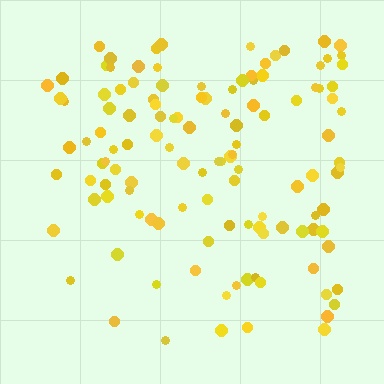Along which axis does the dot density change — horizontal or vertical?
Vertical.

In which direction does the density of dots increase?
From bottom to top, with the top side densest.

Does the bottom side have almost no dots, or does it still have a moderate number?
Still a moderate number, just noticeably fewer than the top.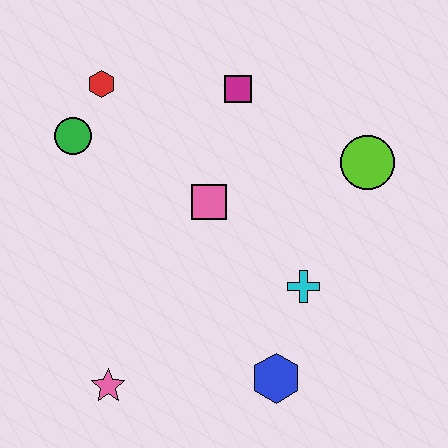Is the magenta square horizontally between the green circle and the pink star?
No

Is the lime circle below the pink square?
No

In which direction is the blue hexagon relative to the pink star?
The blue hexagon is to the right of the pink star.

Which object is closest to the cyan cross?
The blue hexagon is closest to the cyan cross.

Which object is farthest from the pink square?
The pink star is farthest from the pink square.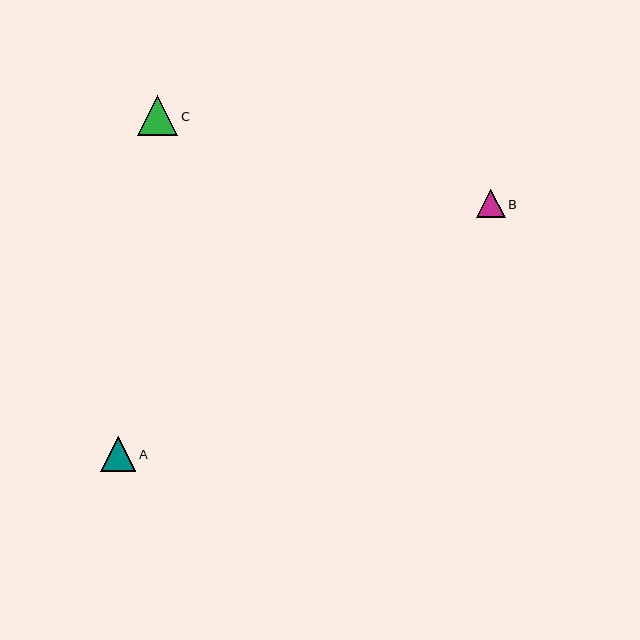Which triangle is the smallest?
Triangle B is the smallest with a size of approximately 28 pixels.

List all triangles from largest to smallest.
From largest to smallest: C, A, B.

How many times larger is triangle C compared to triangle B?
Triangle C is approximately 1.4 times the size of triangle B.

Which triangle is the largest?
Triangle C is the largest with a size of approximately 40 pixels.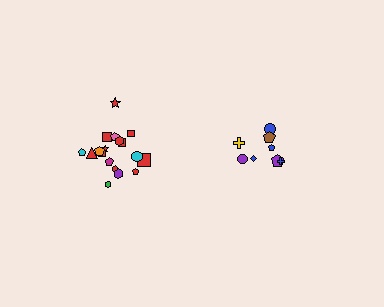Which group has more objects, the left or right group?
The left group.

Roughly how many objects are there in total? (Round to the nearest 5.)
Roughly 25 objects in total.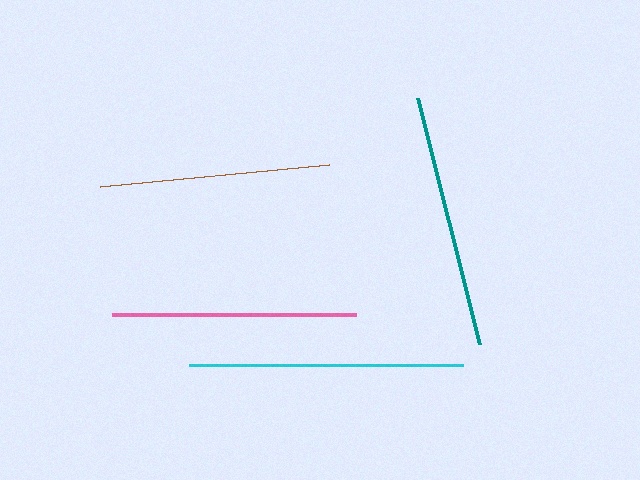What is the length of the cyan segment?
The cyan segment is approximately 275 pixels long.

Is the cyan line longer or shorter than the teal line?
The cyan line is longer than the teal line.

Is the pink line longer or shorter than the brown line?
The pink line is longer than the brown line.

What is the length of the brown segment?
The brown segment is approximately 229 pixels long.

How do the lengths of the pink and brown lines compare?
The pink and brown lines are approximately the same length.